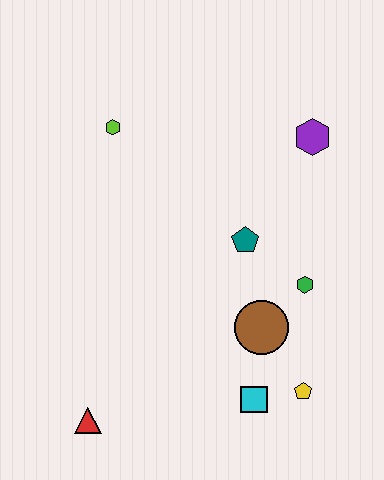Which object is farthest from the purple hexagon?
The red triangle is farthest from the purple hexagon.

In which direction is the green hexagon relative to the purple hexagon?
The green hexagon is below the purple hexagon.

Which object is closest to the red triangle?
The cyan square is closest to the red triangle.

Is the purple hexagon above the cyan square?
Yes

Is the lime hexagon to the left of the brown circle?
Yes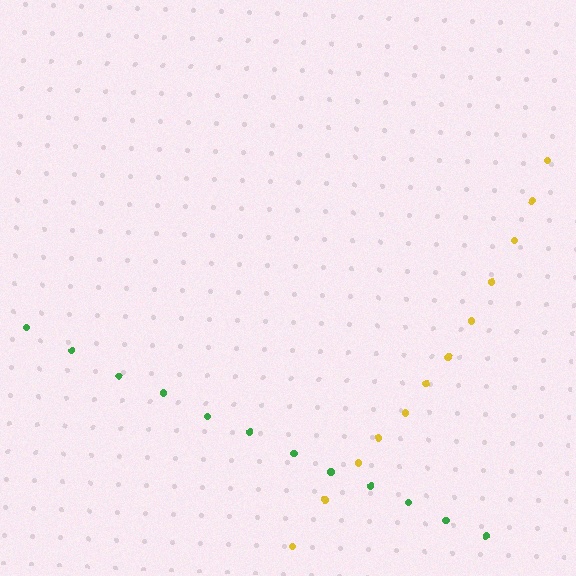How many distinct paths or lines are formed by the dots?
There are 2 distinct paths.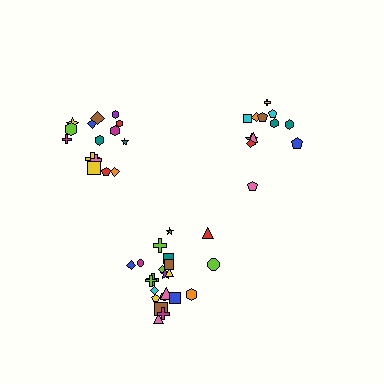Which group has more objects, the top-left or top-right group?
The top-left group.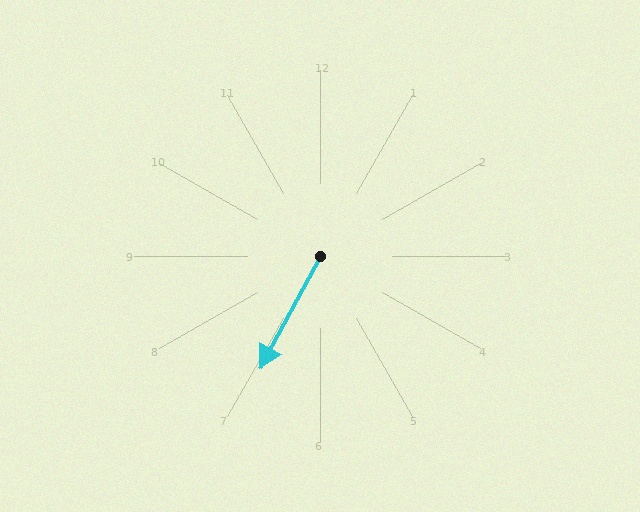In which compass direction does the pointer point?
Southwest.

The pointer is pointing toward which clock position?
Roughly 7 o'clock.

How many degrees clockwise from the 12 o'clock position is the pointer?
Approximately 208 degrees.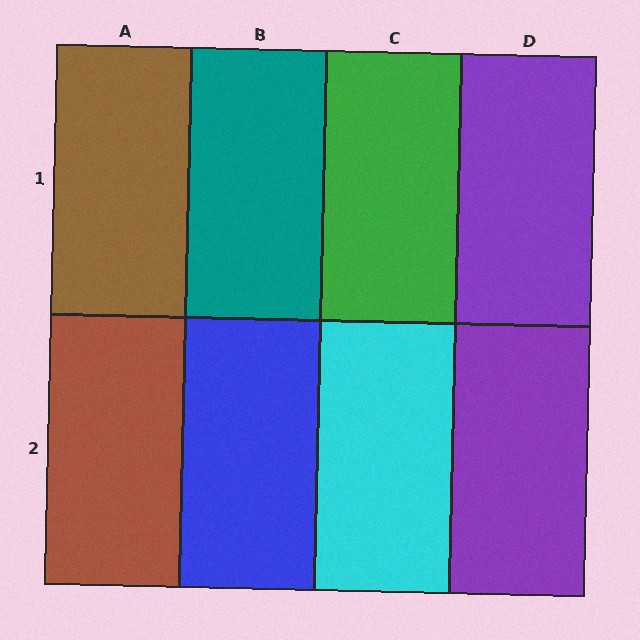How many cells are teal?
1 cell is teal.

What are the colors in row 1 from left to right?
Brown, teal, green, purple.